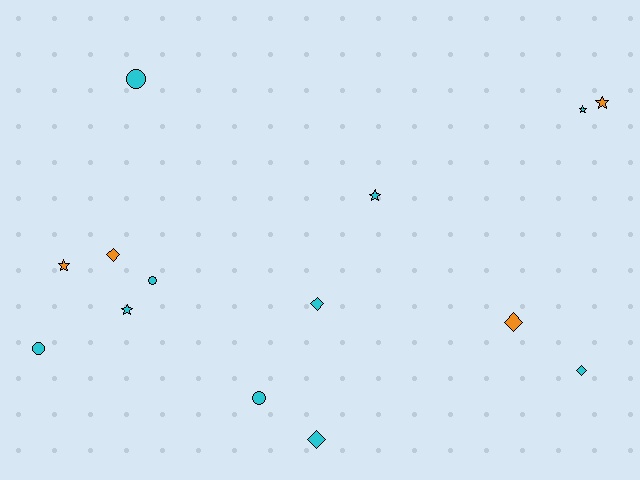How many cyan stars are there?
There are 3 cyan stars.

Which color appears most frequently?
Cyan, with 10 objects.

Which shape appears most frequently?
Diamond, with 5 objects.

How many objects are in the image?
There are 14 objects.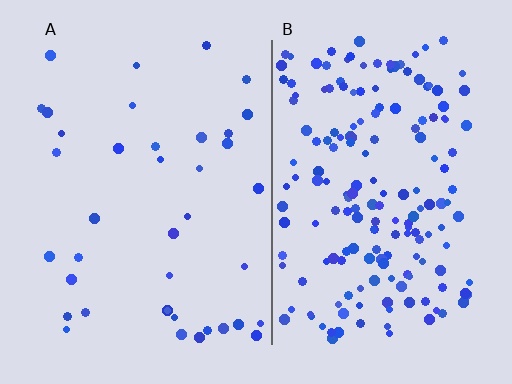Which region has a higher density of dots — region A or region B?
B (the right).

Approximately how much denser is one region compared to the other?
Approximately 4.6× — region B over region A.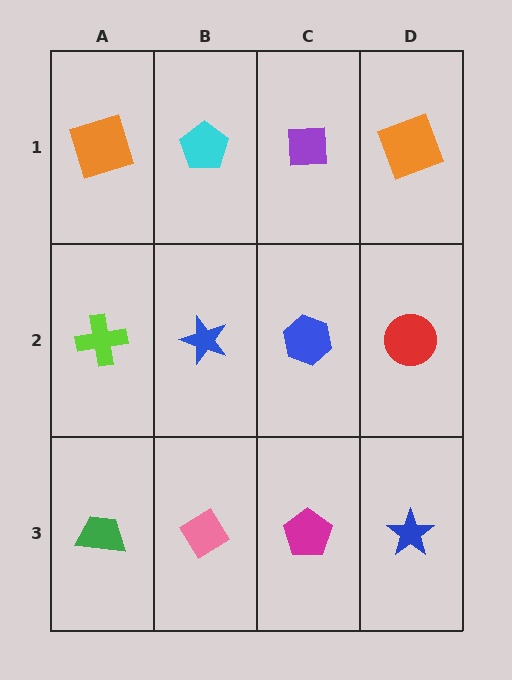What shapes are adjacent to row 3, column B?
A blue star (row 2, column B), a green trapezoid (row 3, column A), a magenta pentagon (row 3, column C).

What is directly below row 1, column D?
A red circle.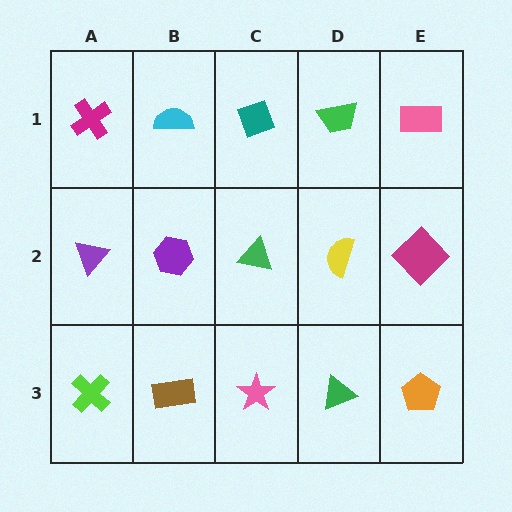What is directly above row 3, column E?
A magenta diamond.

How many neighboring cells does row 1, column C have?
3.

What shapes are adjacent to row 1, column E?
A magenta diamond (row 2, column E), a green trapezoid (row 1, column D).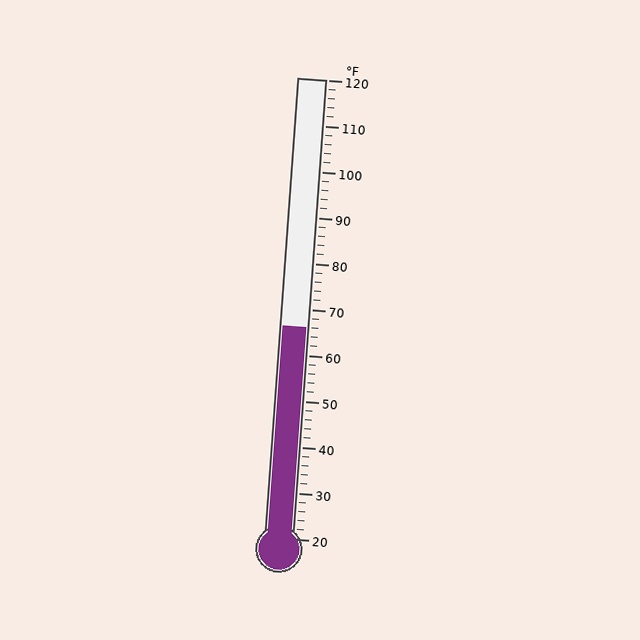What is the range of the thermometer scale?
The thermometer scale ranges from 20°F to 120°F.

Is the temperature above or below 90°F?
The temperature is below 90°F.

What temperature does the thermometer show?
The thermometer shows approximately 66°F.